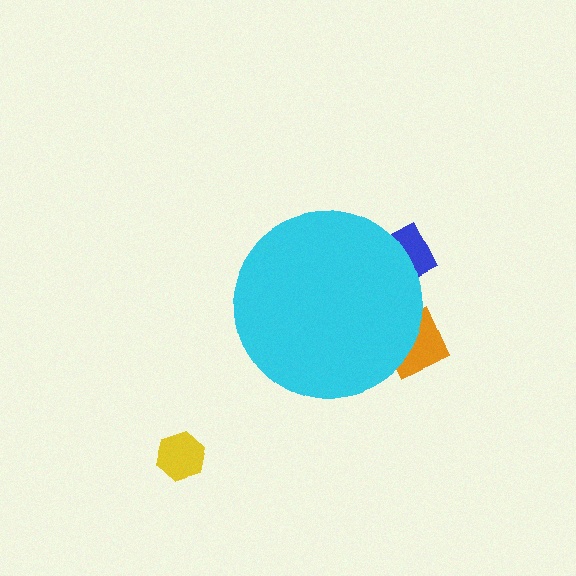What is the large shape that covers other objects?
A cyan circle.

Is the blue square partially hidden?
Yes, the blue square is partially hidden behind the cyan circle.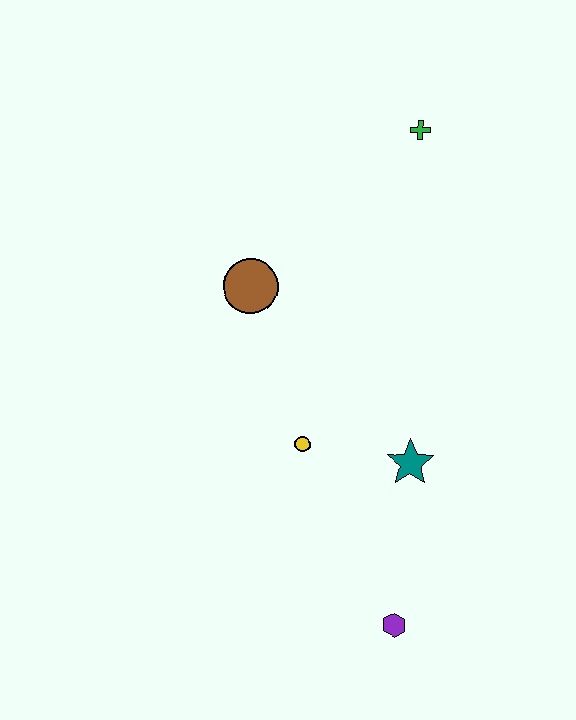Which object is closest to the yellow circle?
The teal star is closest to the yellow circle.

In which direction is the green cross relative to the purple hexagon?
The green cross is above the purple hexagon.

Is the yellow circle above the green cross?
No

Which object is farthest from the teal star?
The green cross is farthest from the teal star.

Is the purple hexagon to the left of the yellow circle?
No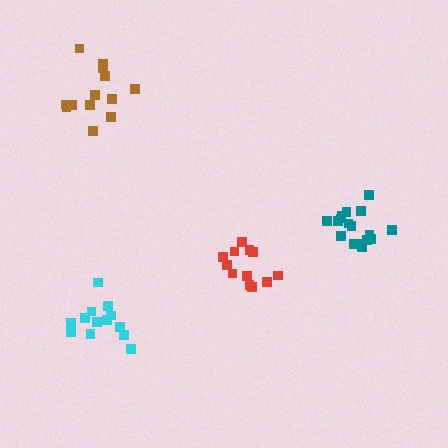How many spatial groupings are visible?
There are 4 spatial groupings.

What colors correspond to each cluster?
The clusters are colored: cyan, red, teal, brown.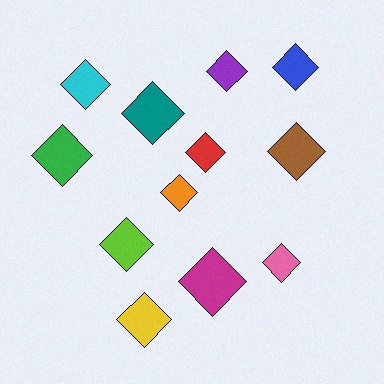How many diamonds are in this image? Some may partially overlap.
There are 12 diamonds.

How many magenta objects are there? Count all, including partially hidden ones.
There is 1 magenta object.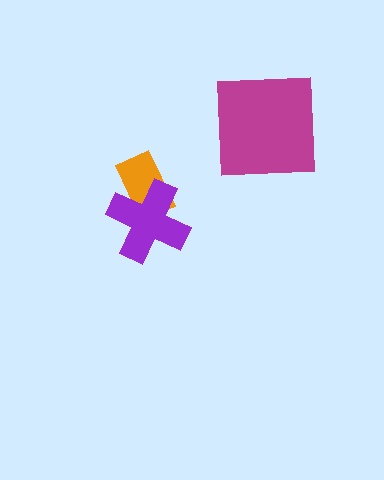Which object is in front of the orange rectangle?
The purple cross is in front of the orange rectangle.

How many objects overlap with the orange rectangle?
1 object overlaps with the orange rectangle.